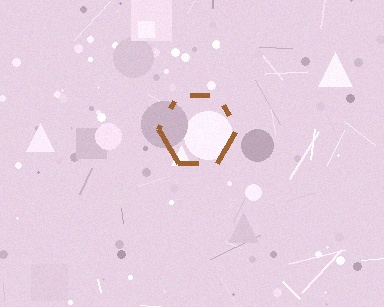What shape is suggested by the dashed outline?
The dashed outline suggests a hexagon.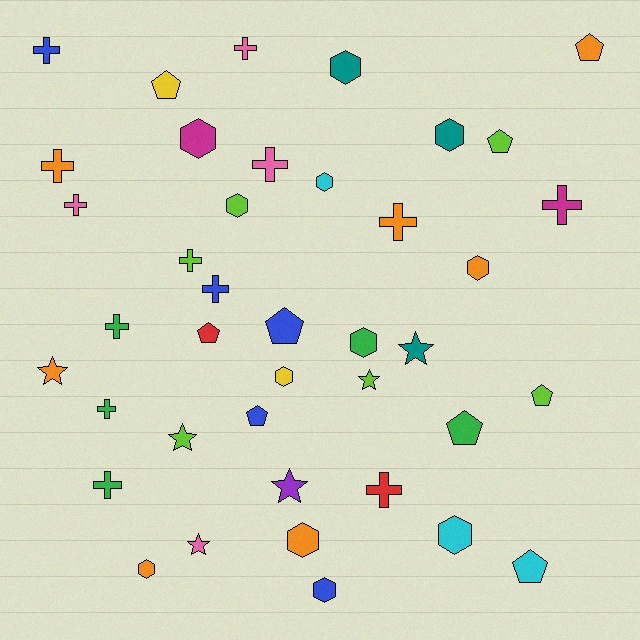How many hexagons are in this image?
There are 12 hexagons.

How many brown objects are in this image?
There are no brown objects.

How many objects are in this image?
There are 40 objects.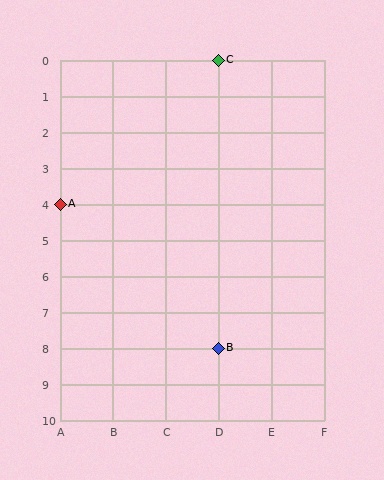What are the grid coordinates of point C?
Point C is at grid coordinates (D, 0).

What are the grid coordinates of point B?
Point B is at grid coordinates (D, 8).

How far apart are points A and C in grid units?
Points A and C are 3 columns and 4 rows apart (about 5.0 grid units diagonally).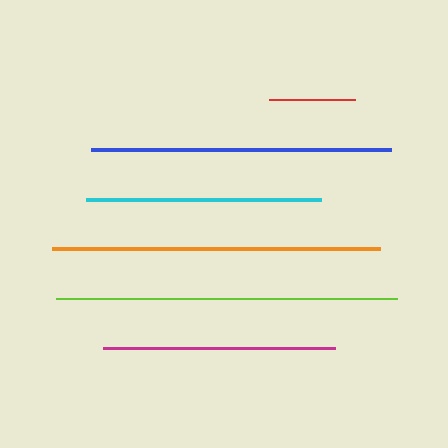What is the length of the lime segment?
The lime segment is approximately 341 pixels long.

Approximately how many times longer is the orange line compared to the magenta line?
The orange line is approximately 1.4 times the length of the magenta line.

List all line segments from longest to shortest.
From longest to shortest: lime, orange, blue, cyan, magenta, red.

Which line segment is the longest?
The lime line is the longest at approximately 341 pixels.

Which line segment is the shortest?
The red line is the shortest at approximately 86 pixels.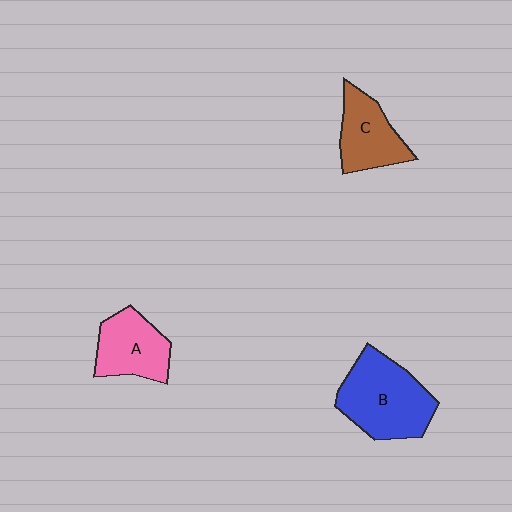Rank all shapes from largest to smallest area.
From largest to smallest: B (blue), A (pink), C (brown).